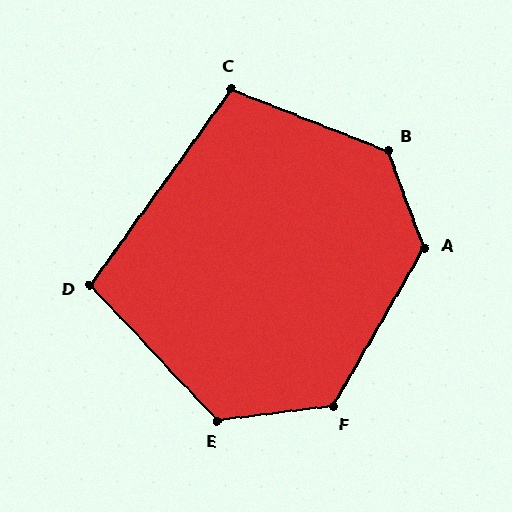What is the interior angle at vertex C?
Approximately 104 degrees (obtuse).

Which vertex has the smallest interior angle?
D, at approximately 101 degrees.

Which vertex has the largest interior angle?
B, at approximately 132 degrees.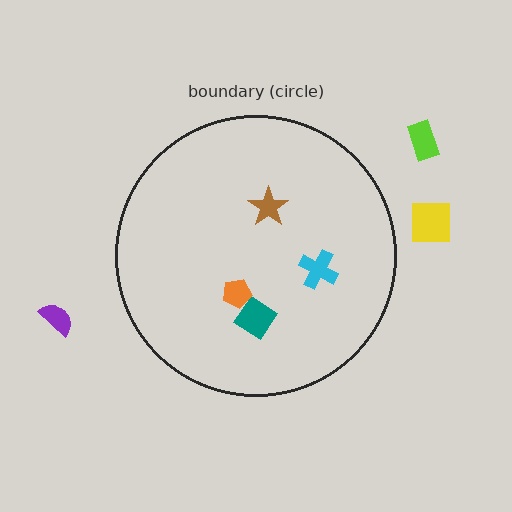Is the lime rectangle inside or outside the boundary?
Outside.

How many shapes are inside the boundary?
4 inside, 3 outside.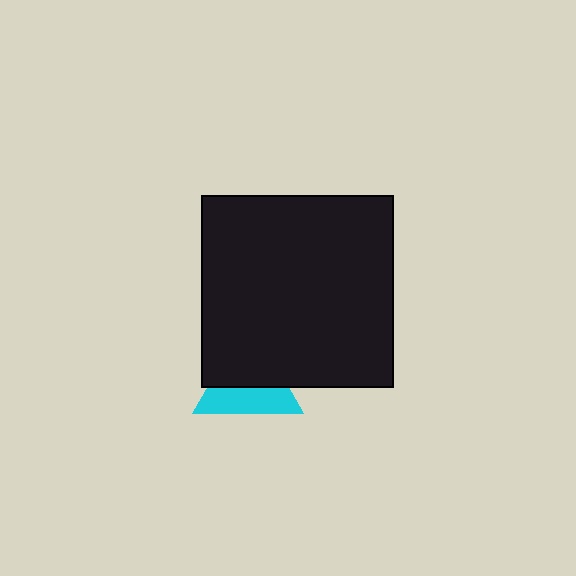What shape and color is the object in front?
The object in front is a black square.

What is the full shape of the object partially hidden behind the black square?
The partially hidden object is a cyan triangle.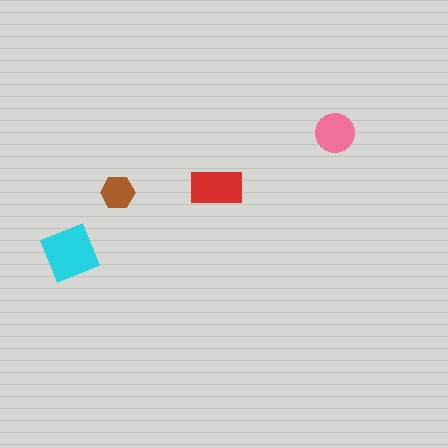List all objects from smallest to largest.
The brown hexagon, the pink circle, the red rectangle, the cyan square.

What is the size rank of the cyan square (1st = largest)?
1st.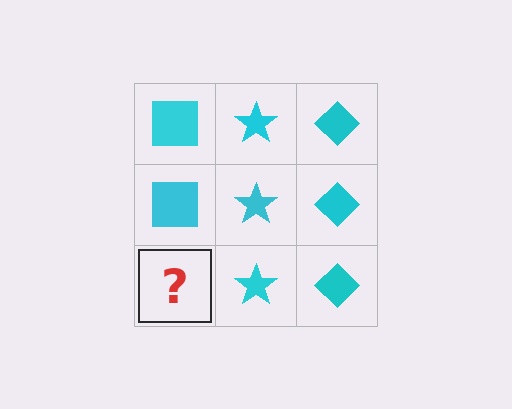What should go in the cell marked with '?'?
The missing cell should contain a cyan square.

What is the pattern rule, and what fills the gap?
The rule is that each column has a consistent shape. The gap should be filled with a cyan square.